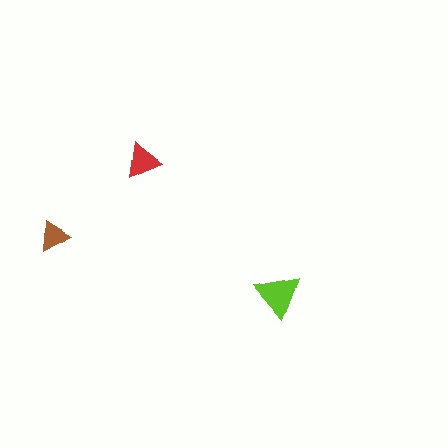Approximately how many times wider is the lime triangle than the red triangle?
About 1.5 times wider.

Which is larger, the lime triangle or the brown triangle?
The lime one.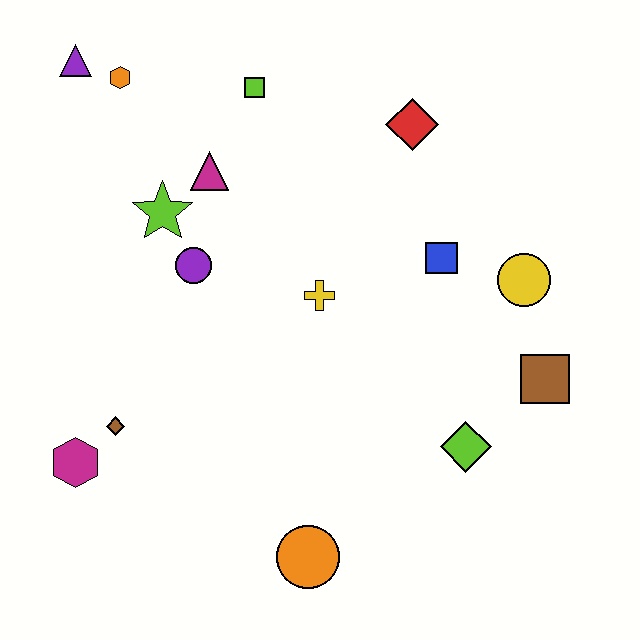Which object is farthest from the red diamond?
The magenta hexagon is farthest from the red diamond.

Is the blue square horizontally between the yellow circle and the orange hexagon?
Yes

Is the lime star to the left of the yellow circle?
Yes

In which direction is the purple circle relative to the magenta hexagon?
The purple circle is above the magenta hexagon.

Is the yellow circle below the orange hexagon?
Yes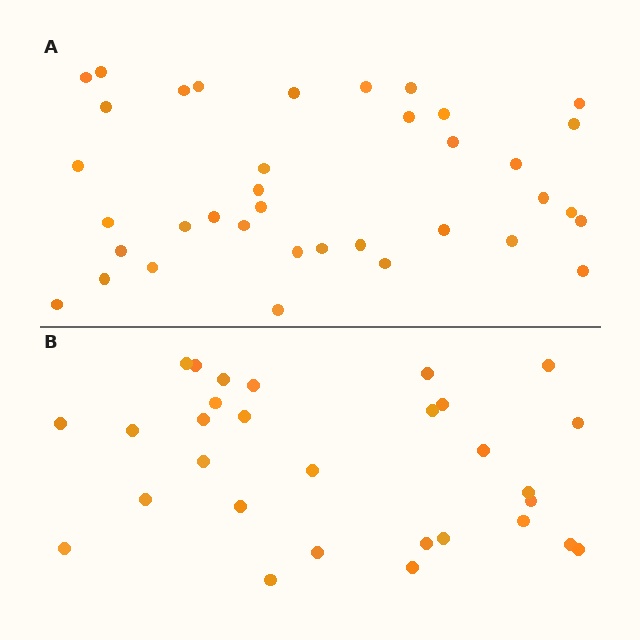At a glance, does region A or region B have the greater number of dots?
Region A (the top region) has more dots.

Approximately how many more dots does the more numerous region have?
Region A has roughly 8 or so more dots than region B.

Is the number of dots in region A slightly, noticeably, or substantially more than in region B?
Region A has only slightly more — the two regions are fairly close. The ratio is roughly 1.2 to 1.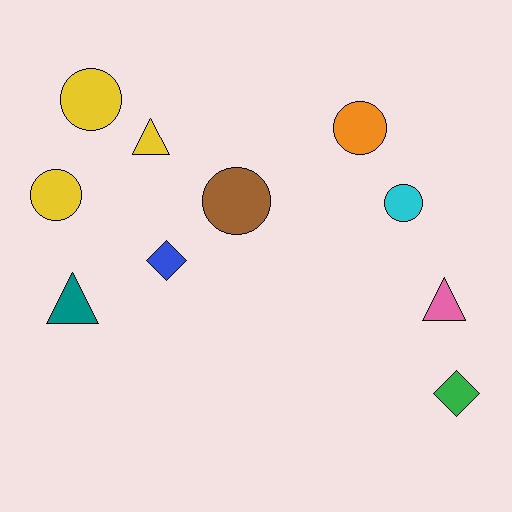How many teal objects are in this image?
There is 1 teal object.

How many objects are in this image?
There are 10 objects.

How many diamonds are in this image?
There are 2 diamonds.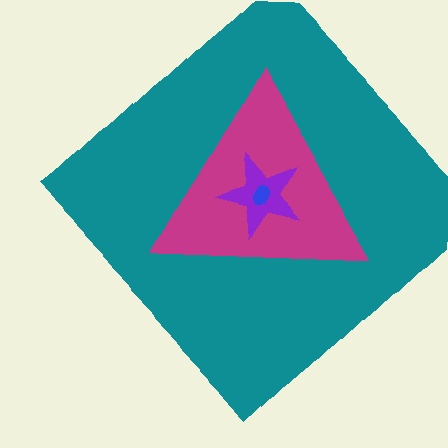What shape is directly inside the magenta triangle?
The purple star.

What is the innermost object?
The blue ellipse.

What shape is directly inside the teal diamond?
The magenta triangle.